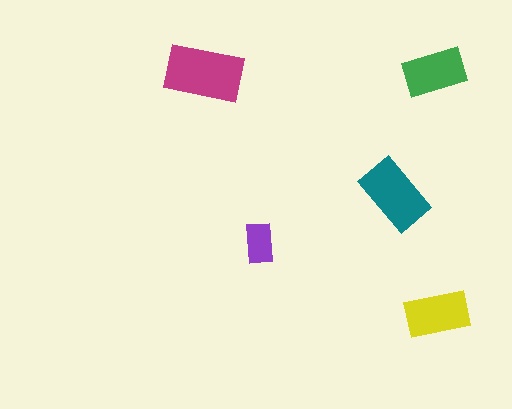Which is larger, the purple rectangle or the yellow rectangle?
The yellow one.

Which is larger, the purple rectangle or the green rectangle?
The green one.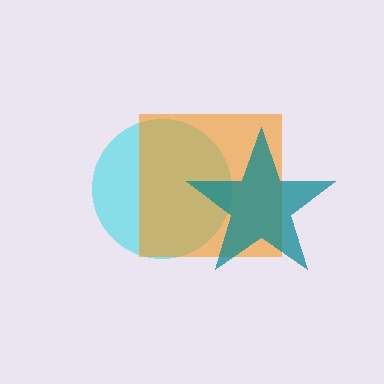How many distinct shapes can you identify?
There are 3 distinct shapes: a cyan circle, an orange square, a teal star.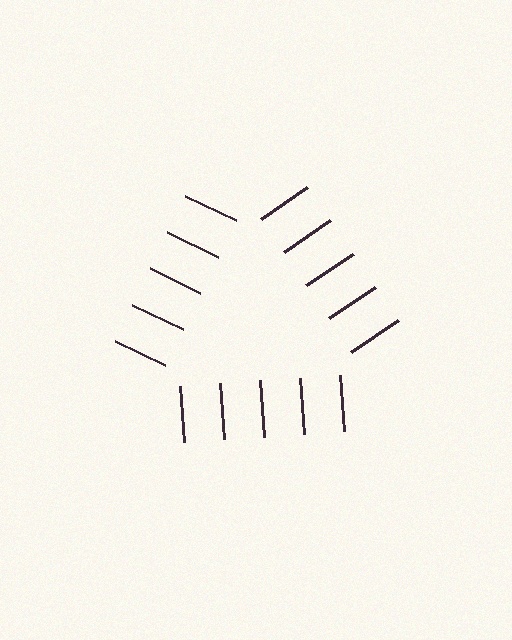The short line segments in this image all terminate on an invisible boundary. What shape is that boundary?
An illusory triangle — the line segments terminate on its edges but no continuous stroke is drawn.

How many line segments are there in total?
15 — 5 along each of the 3 edges.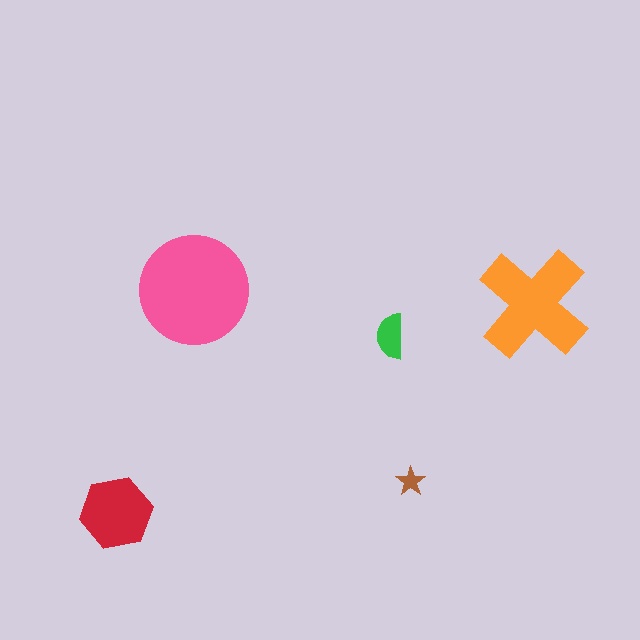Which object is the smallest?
The brown star.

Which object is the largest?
The pink circle.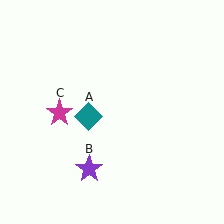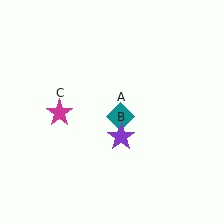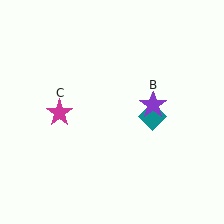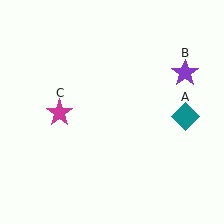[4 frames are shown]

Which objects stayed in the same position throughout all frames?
Magenta star (object C) remained stationary.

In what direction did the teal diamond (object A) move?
The teal diamond (object A) moved right.